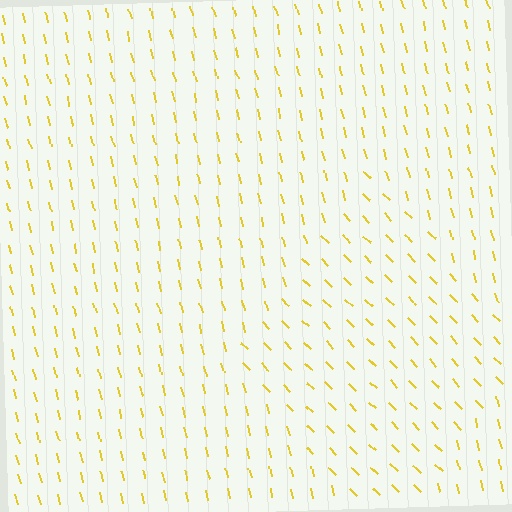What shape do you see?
I see a diamond.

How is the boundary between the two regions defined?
The boundary is defined purely by a change in line orientation (approximately 31 degrees difference). All lines are the same color and thickness.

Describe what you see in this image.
The image is filled with small yellow line segments. A diamond region in the image has lines oriented differently from the surrounding lines, creating a visible texture boundary.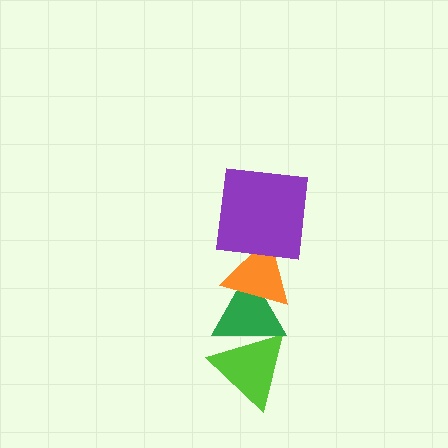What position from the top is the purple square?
The purple square is 1st from the top.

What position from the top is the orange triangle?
The orange triangle is 2nd from the top.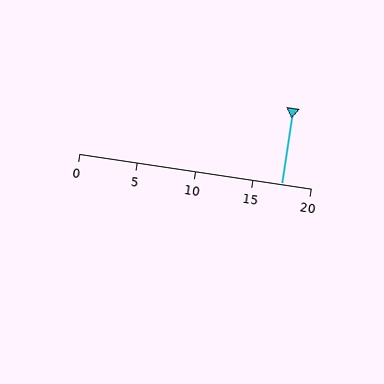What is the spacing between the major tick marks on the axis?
The major ticks are spaced 5 apart.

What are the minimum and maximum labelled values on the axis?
The axis runs from 0 to 20.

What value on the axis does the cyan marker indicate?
The marker indicates approximately 17.5.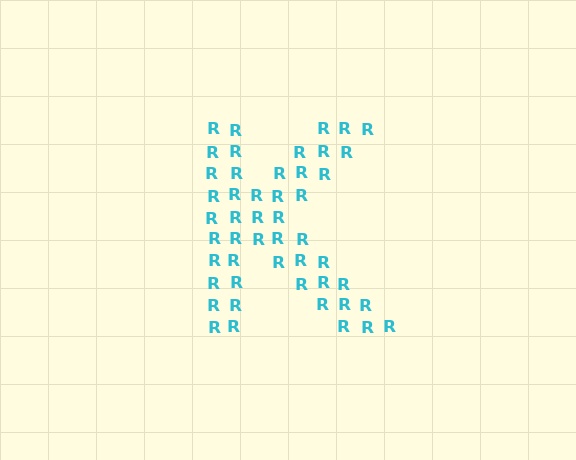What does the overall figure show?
The overall figure shows the letter K.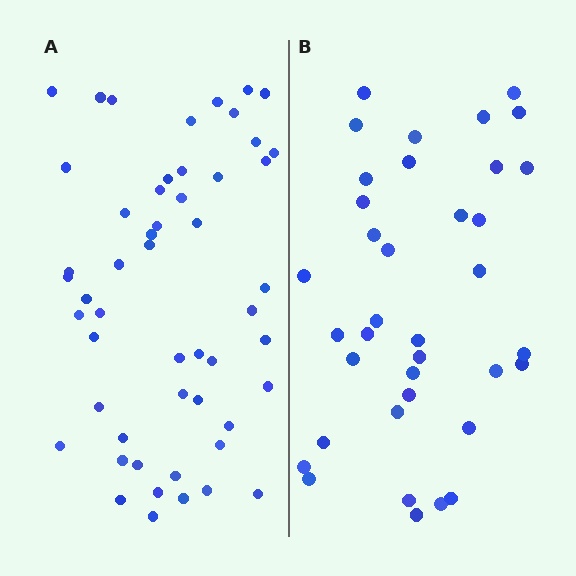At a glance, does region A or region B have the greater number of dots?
Region A (the left region) has more dots.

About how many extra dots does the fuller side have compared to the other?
Region A has approximately 15 more dots than region B.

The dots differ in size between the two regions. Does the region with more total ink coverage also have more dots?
No. Region B has more total ink coverage because its dots are larger, but region A actually contains more individual dots. Total area can be misleading — the number of items is what matters here.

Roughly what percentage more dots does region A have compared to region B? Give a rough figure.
About 40% more.